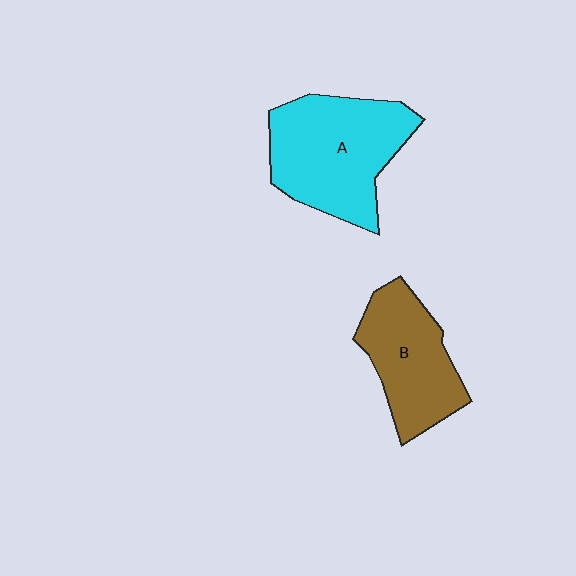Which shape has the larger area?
Shape A (cyan).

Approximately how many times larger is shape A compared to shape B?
Approximately 1.3 times.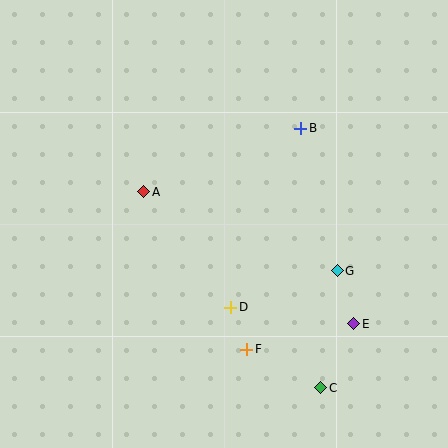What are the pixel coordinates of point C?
Point C is at (321, 388).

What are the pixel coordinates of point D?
Point D is at (231, 307).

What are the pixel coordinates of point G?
Point G is at (337, 271).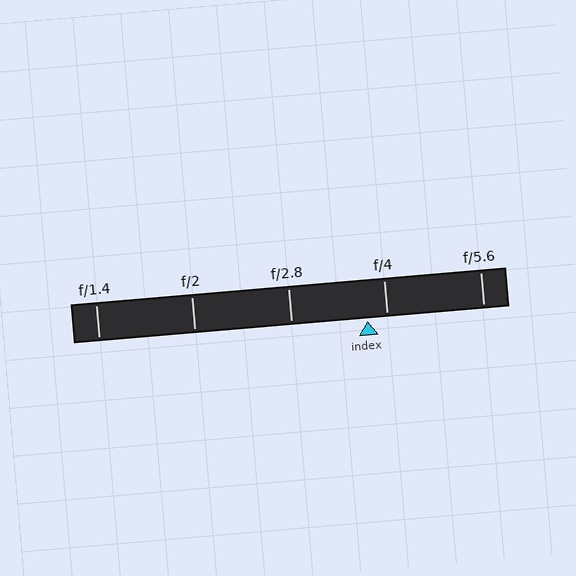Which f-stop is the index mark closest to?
The index mark is closest to f/4.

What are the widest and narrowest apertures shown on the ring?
The widest aperture shown is f/1.4 and the narrowest is f/5.6.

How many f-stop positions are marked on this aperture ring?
There are 5 f-stop positions marked.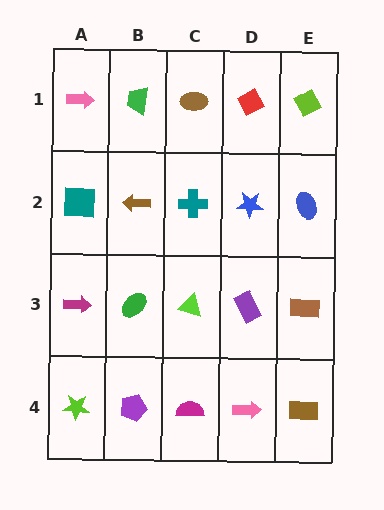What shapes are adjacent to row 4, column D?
A purple rectangle (row 3, column D), a magenta semicircle (row 4, column C), a brown rectangle (row 4, column E).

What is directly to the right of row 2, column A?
A brown arrow.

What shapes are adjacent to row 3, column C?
A teal cross (row 2, column C), a magenta semicircle (row 4, column C), a green ellipse (row 3, column B), a purple rectangle (row 3, column D).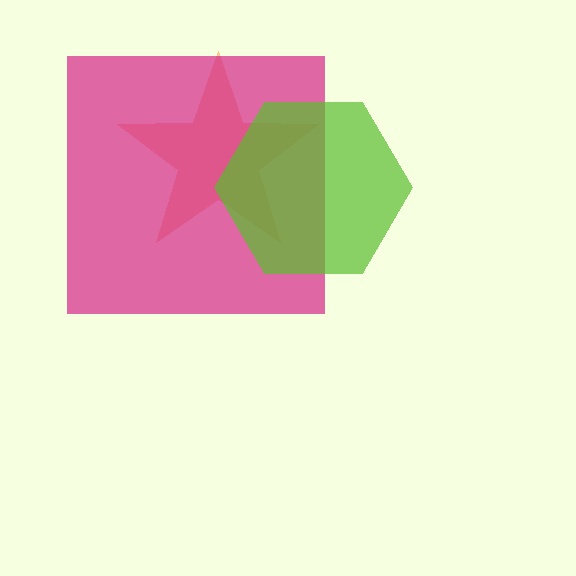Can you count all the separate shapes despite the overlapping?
Yes, there are 3 separate shapes.